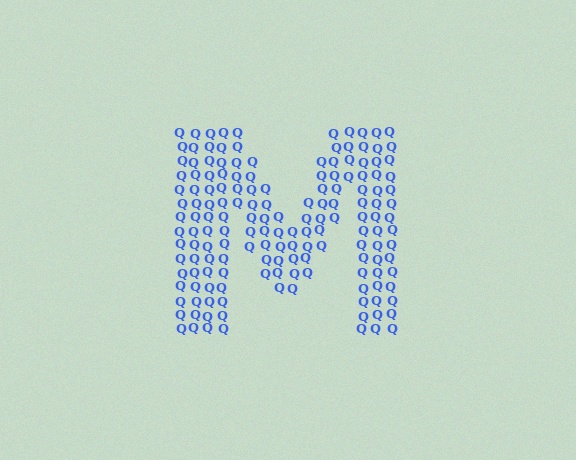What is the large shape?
The large shape is the letter M.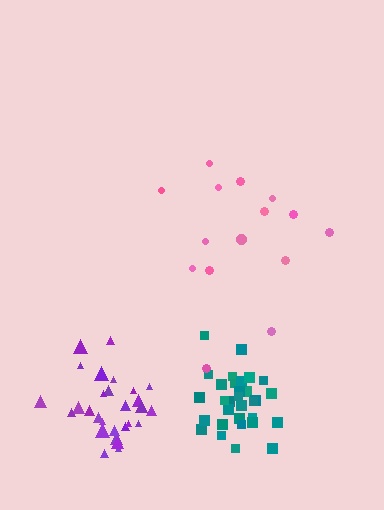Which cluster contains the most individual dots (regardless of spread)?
Teal (33).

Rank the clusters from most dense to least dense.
teal, purple, pink.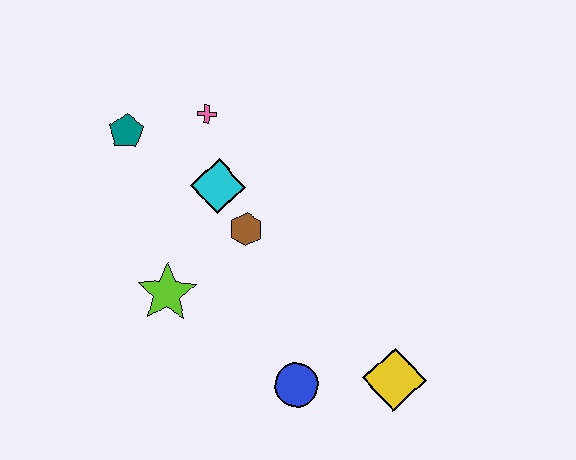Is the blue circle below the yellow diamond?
Yes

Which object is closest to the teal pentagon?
The pink cross is closest to the teal pentagon.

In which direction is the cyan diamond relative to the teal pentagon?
The cyan diamond is to the right of the teal pentagon.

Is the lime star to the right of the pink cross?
No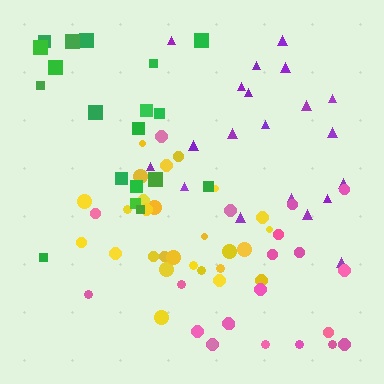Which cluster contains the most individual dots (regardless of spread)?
Yellow (28).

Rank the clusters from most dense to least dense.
yellow, purple, green, pink.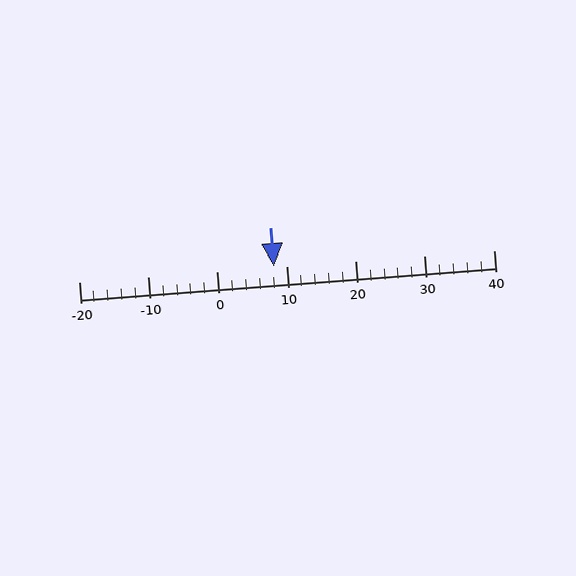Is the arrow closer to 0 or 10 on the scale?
The arrow is closer to 10.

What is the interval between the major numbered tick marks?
The major tick marks are spaced 10 units apart.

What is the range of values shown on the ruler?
The ruler shows values from -20 to 40.